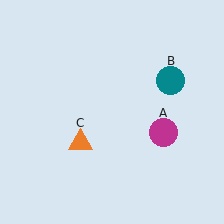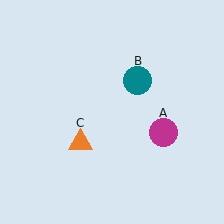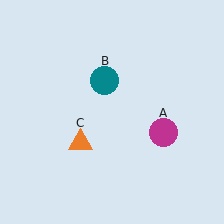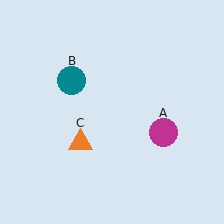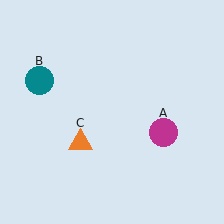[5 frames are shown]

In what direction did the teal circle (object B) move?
The teal circle (object B) moved left.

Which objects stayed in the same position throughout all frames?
Magenta circle (object A) and orange triangle (object C) remained stationary.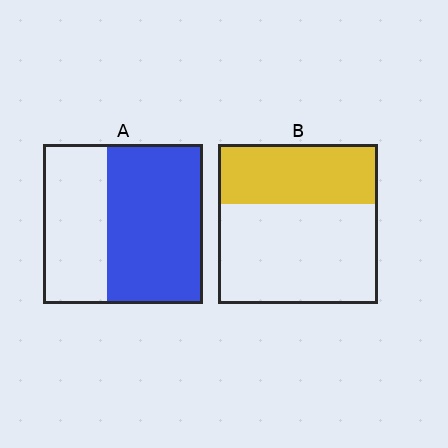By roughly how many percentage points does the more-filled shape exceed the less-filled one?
By roughly 20 percentage points (A over B).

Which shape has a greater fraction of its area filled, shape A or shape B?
Shape A.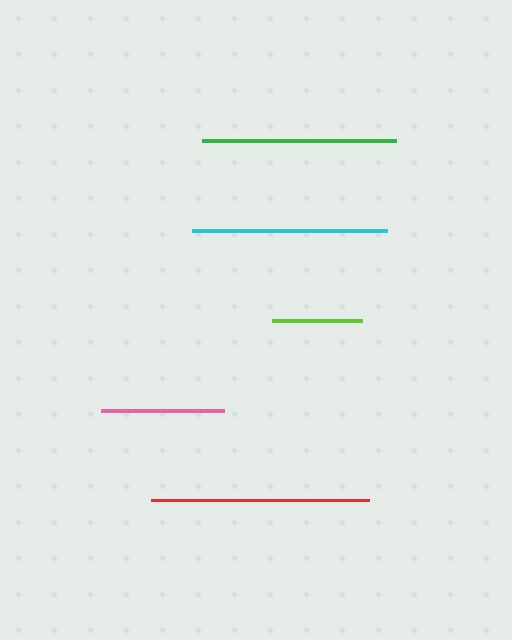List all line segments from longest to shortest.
From longest to shortest: red, cyan, green, pink, lime.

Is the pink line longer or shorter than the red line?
The red line is longer than the pink line.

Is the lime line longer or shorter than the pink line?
The pink line is longer than the lime line.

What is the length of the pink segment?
The pink segment is approximately 123 pixels long.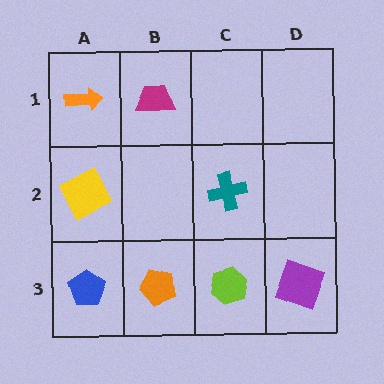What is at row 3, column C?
A lime hexagon.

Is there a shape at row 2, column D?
No, that cell is empty.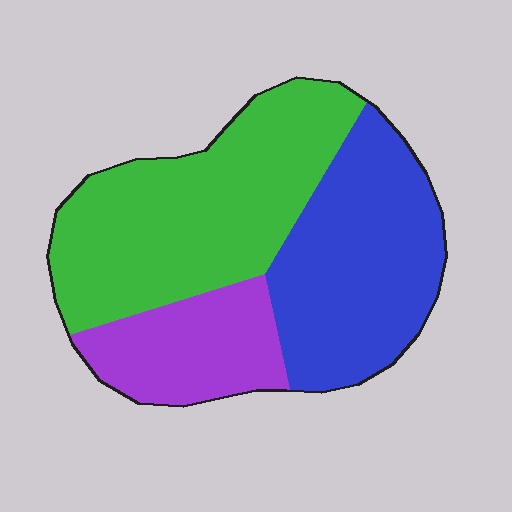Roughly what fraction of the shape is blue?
Blue covers around 35% of the shape.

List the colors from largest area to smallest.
From largest to smallest: green, blue, purple.